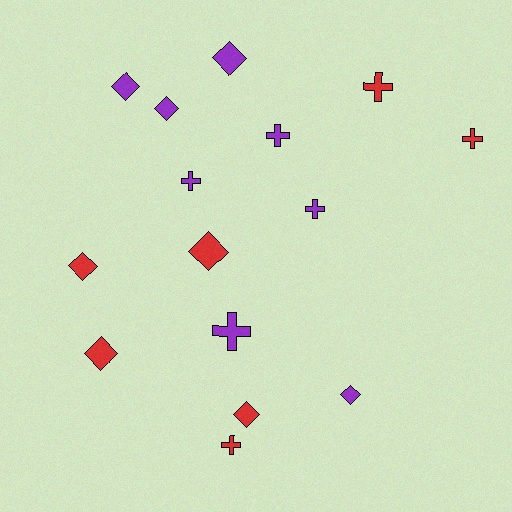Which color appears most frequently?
Purple, with 8 objects.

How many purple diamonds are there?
There are 4 purple diamonds.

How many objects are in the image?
There are 15 objects.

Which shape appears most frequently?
Diamond, with 8 objects.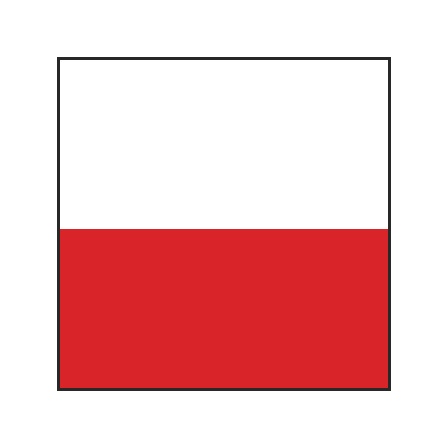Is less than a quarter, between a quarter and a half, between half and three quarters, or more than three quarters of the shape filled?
Between a quarter and a half.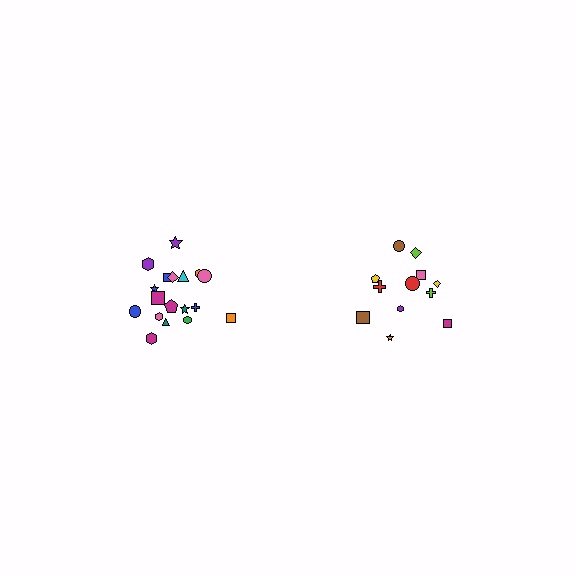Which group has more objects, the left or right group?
The left group.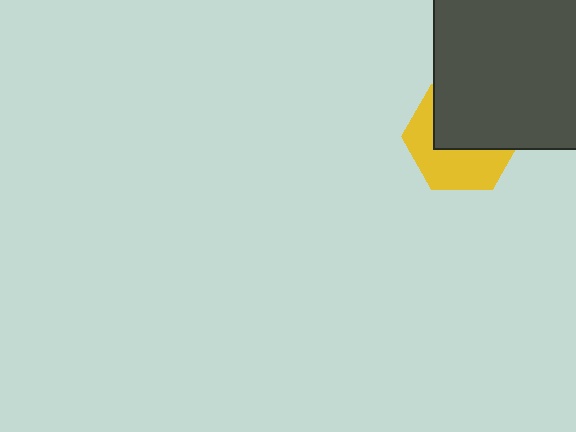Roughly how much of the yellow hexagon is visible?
About half of it is visible (roughly 48%).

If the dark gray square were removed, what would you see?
You would see the complete yellow hexagon.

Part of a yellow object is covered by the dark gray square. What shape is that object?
It is a hexagon.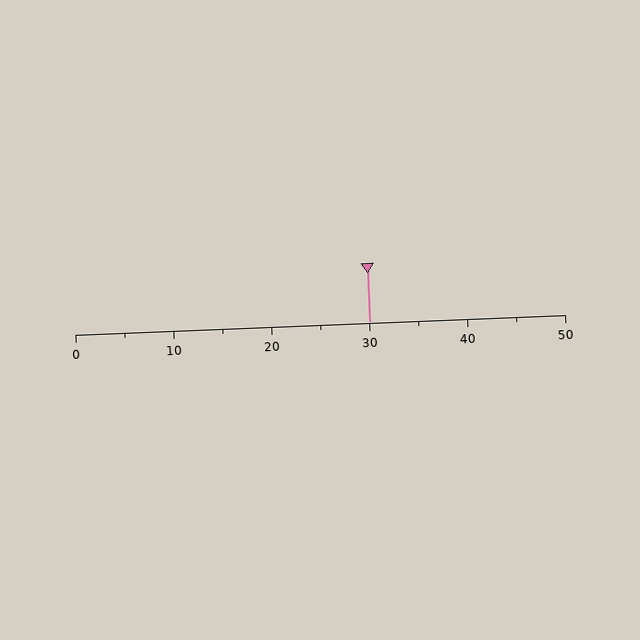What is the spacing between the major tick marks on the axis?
The major ticks are spaced 10 apart.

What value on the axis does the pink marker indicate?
The marker indicates approximately 30.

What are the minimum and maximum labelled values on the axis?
The axis runs from 0 to 50.